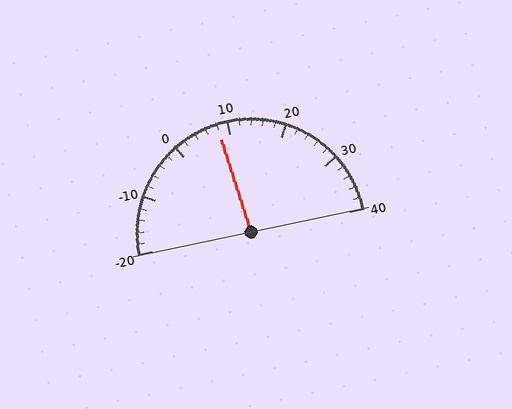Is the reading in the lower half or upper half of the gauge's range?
The reading is in the lower half of the range (-20 to 40).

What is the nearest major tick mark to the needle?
The nearest major tick mark is 10.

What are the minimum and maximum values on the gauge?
The gauge ranges from -20 to 40.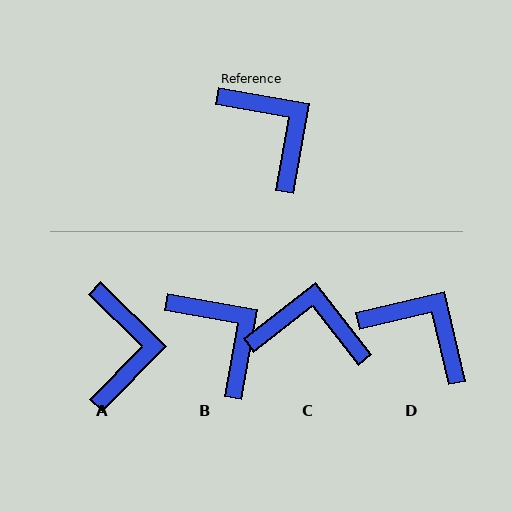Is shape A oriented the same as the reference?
No, it is off by about 34 degrees.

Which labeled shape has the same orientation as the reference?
B.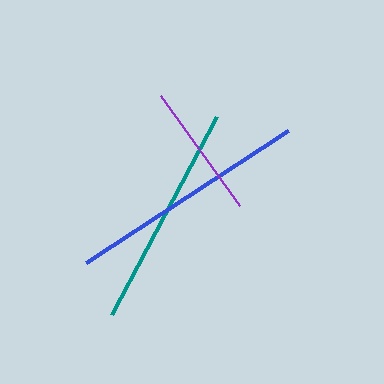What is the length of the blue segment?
The blue segment is approximately 241 pixels long.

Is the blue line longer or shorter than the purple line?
The blue line is longer than the purple line.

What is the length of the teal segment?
The teal segment is approximately 224 pixels long.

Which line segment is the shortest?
The purple line is the shortest at approximately 135 pixels.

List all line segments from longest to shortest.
From longest to shortest: blue, teal, purple.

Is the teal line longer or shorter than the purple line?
The teal line is longer than the purple line.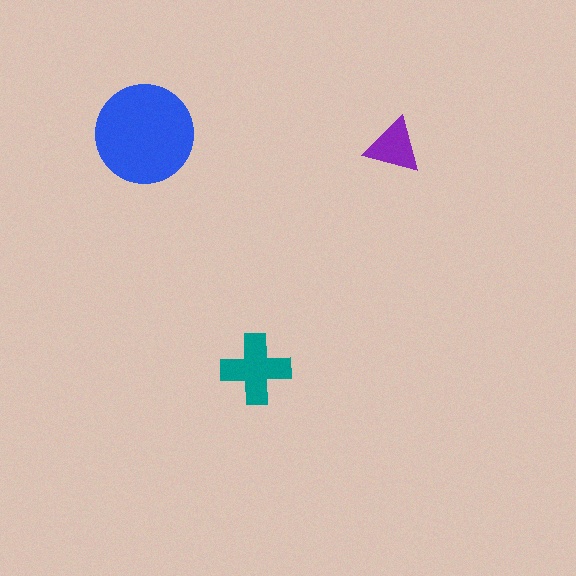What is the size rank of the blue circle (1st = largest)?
1st.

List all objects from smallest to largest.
The purple triangle, the teal cross, the blue circle.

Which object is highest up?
The blue circle is topmost.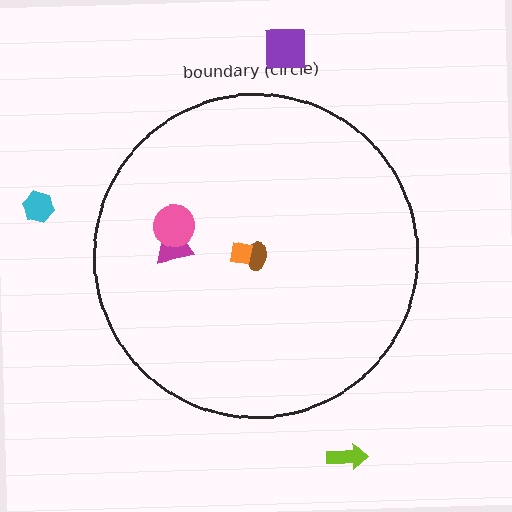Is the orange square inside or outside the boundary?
Inside.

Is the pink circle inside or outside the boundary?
Inside.